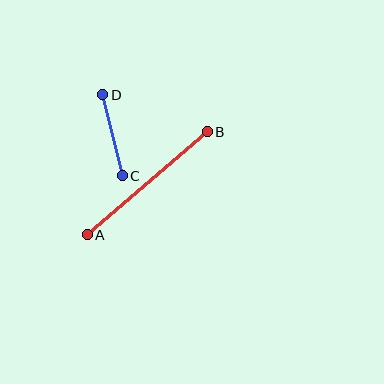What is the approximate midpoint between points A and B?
The midpoint is at approximately (147, 183) pixels.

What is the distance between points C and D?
The distance is approximately 83 pixels.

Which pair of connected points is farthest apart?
Points A and B are farthest apart.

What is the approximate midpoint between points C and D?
The midpoint is at approximately (112, 135) pixels.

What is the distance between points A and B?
The distance is approximately 158 pixels.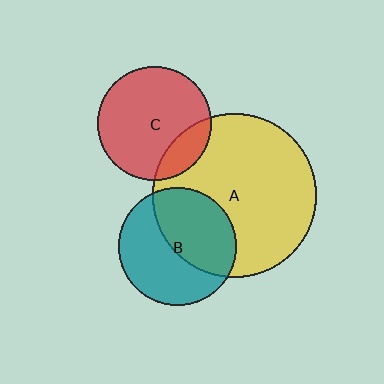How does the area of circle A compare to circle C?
Approximately 2.1 times.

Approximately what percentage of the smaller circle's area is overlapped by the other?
Approximately 20%.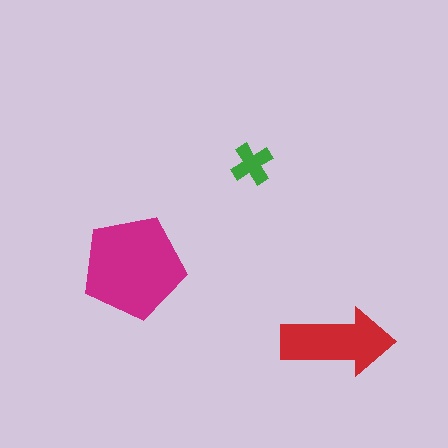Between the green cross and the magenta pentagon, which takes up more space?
The magenta pentagon.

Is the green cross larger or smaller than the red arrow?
Smaller.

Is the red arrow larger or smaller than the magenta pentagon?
Smaller.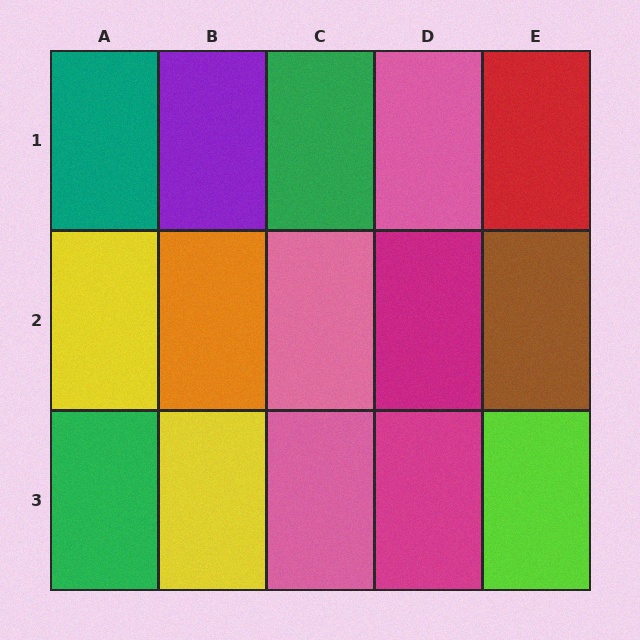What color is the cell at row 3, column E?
Lime.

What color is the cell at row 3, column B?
Yellow.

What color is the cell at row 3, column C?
Pink.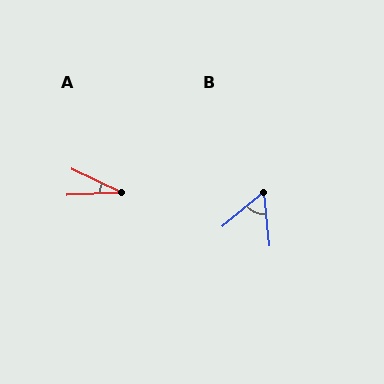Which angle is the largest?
B, at approximately 55 degrees.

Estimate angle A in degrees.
Approximately 28 degrees.